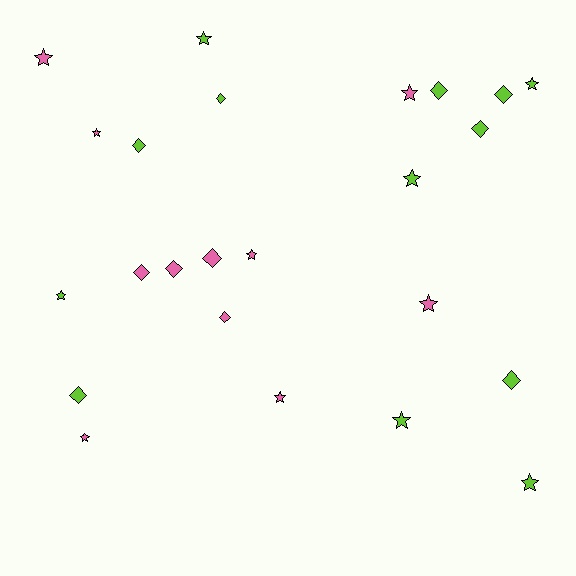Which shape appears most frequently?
Star, with 13 objects.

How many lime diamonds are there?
There are 7 lime diamonds.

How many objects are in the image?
There are 24 objects.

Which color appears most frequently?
Lime, with 13 objects.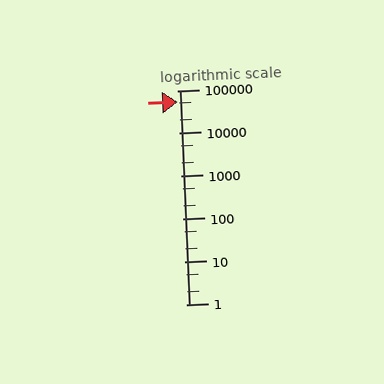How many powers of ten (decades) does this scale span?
The scale spans 5 decades, from 1 to 100000.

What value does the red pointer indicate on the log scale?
The pointer indicates approximately 54000.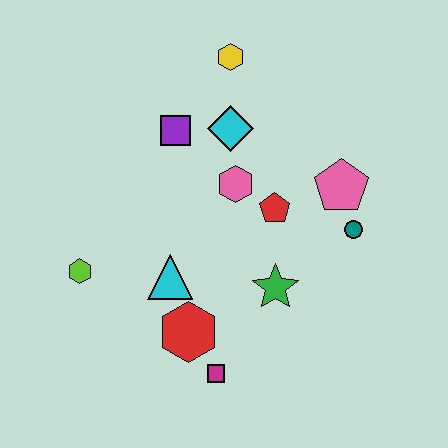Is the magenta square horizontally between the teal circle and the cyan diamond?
No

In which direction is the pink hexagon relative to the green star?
The pink hexagon is above the green star.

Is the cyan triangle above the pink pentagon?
No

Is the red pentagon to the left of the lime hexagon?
No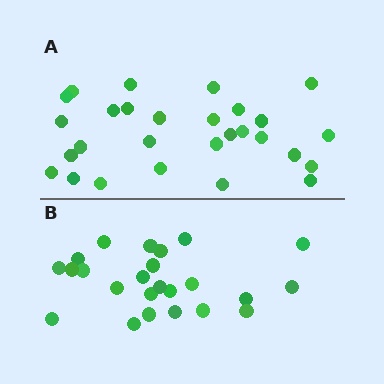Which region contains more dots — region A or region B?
Region A (the top region) has more dots.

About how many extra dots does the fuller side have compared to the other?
Region A has about 4 more dots than region B.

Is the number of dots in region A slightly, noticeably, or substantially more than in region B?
Region A has only slightly more — the two regions are fairly close. The ratio is roughly 1.2 to 1.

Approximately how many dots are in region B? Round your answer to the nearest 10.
About 20 dots. (The exact count is 24, which rounds to 20.)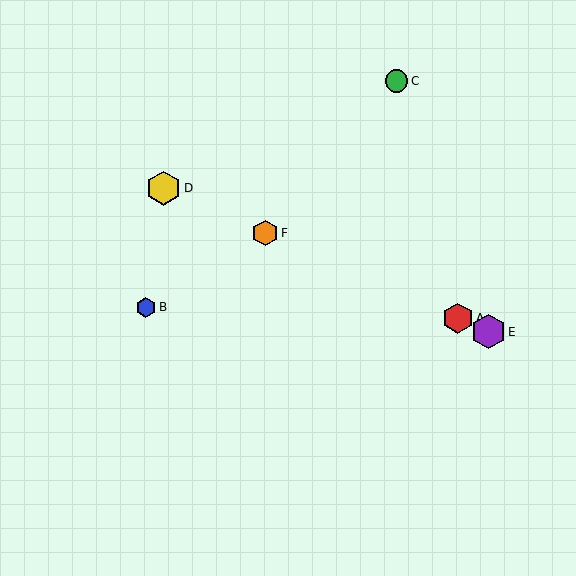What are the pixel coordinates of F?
Object F is at (265, 233).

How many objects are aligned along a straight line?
4 objects (A, D, E, F) are aligned along a straight line.